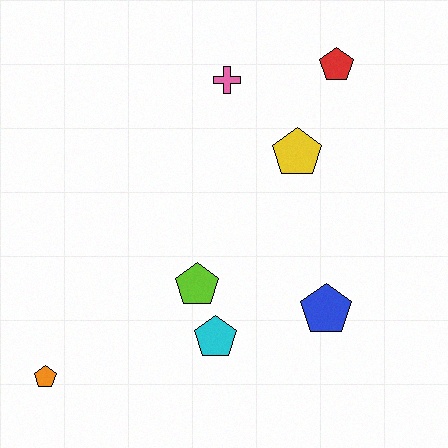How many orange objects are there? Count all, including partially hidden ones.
There is 1 orange object.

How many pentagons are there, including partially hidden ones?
There are 6 pentagons.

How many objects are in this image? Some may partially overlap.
There are 7 objects.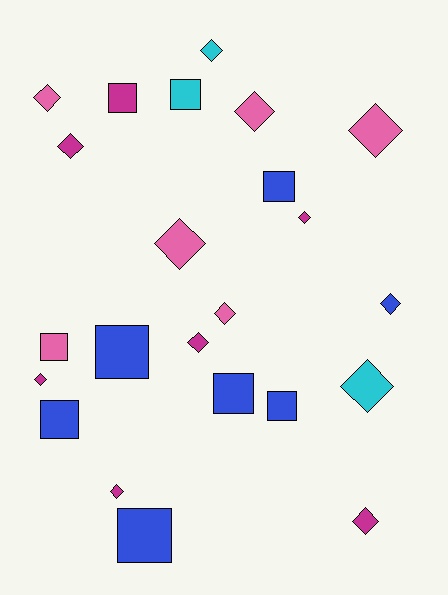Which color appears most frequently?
Magenta, with 7 objects.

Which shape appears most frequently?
Diamond, with 14 objects.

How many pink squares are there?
There is 1 pink square.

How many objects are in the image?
There are 23 objects.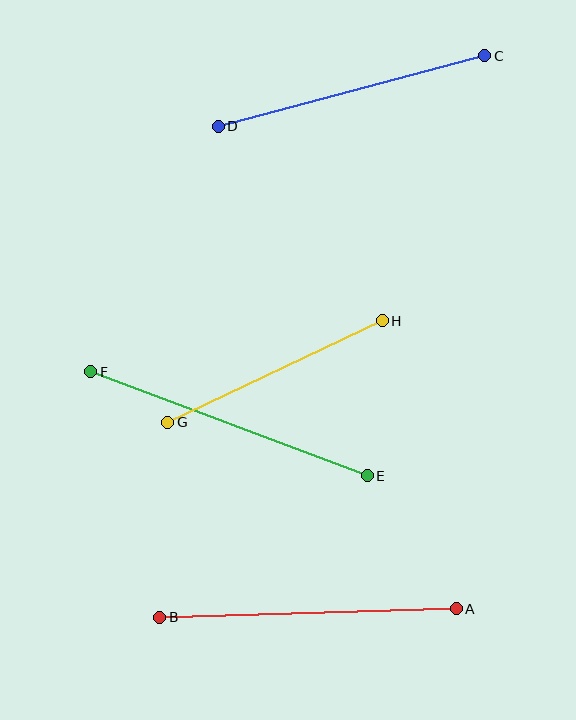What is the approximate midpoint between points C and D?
The midpoint is at approximately (351, 91) pixels.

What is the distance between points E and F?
The distance is approximately 296 pixels.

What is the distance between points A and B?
The distance is approximately 297 pixels.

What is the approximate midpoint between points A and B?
The midpoint is at approximately (308, 613) pixels.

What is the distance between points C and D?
The distance is approximately 276 pixels.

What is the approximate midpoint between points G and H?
The midpoint is at approximately (275, 372) pixels.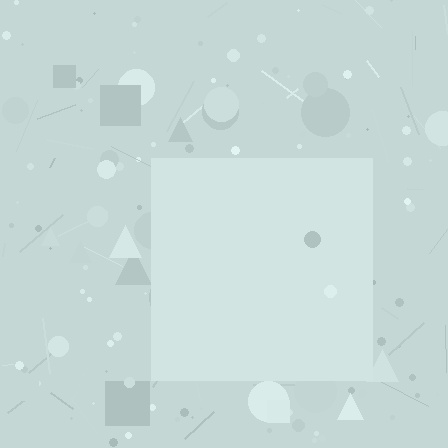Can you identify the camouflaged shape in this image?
The camouflaged shape is a square.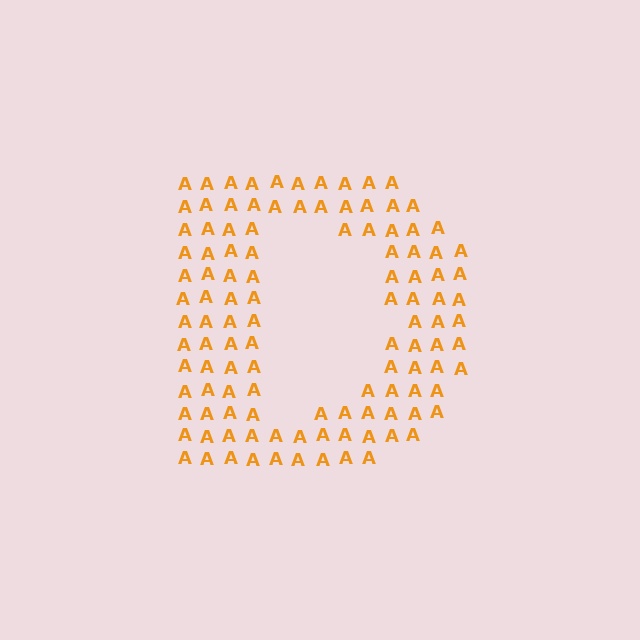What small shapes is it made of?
It is made of small letter A's.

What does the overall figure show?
The overall figure shows the letter D.